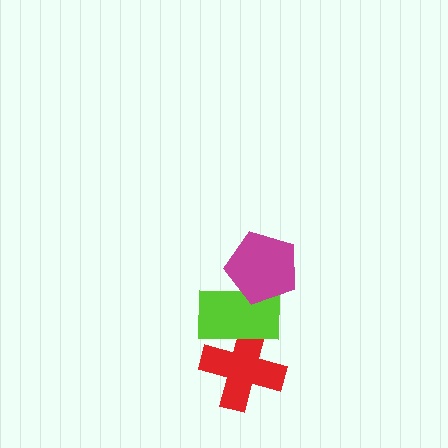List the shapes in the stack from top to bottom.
From top to bottom: the magenta pentagon, the lime rectangle, the red cross.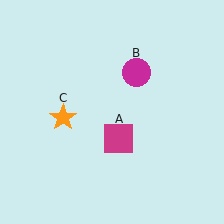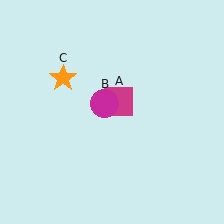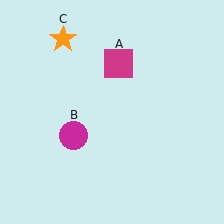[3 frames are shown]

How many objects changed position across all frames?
3 objects changed position: magenta square (object A), magenta circle (object B), orange star (object C).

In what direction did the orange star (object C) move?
The orange star (object C) moved up.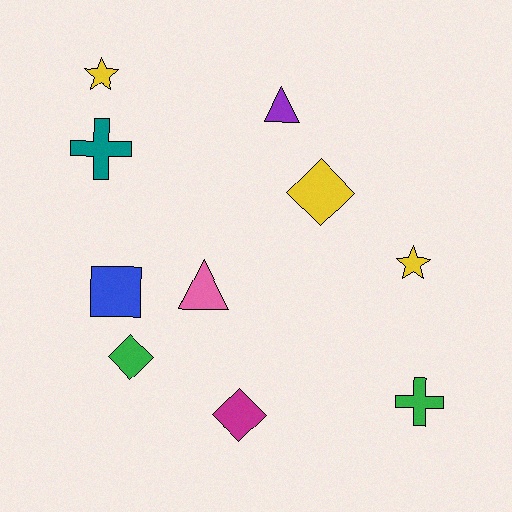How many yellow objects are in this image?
There are 3 yellow objects.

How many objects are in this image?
There are 10 objects.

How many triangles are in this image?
There are 2 triangles.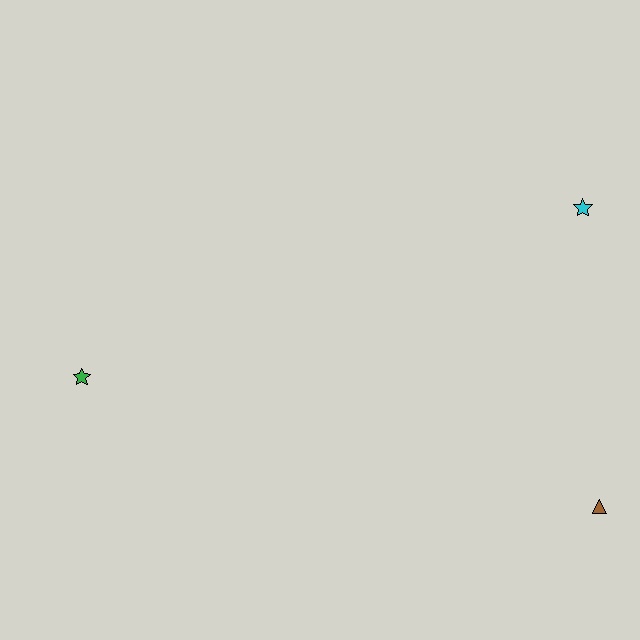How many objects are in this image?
There are 3 objects.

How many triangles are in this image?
There is 1 triangle.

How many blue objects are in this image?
There are no blue objects.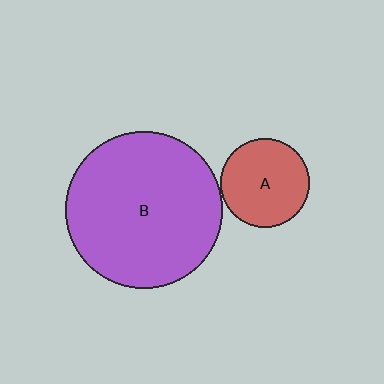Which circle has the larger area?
Circle B (purple).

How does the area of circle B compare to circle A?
Approximately 3.1 times.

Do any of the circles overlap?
No, none of the circles overlap.